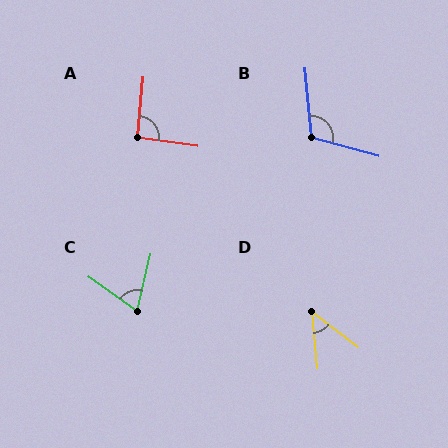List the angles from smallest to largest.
D (47°), C (68°), A (93°), B (111°).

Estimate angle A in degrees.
Approximately 93 degrees.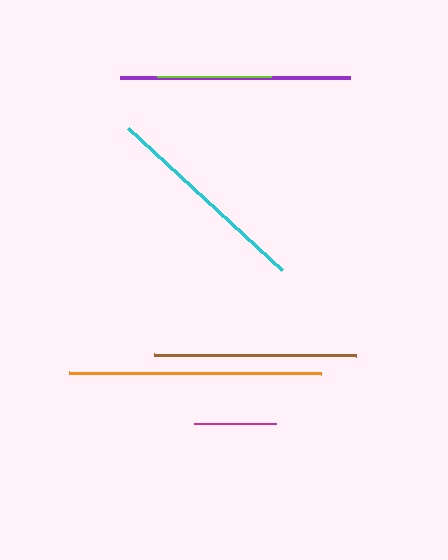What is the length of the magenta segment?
The magenta segment is approximately 82 pixels long.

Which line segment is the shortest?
The magenta line is the shortest at approximately 82 pixels.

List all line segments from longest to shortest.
From longest to shortest: orange, purple, cyan, brown, lime, magenta.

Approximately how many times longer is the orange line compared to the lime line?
The orange line is approximately 2.2 times the length of the lime line.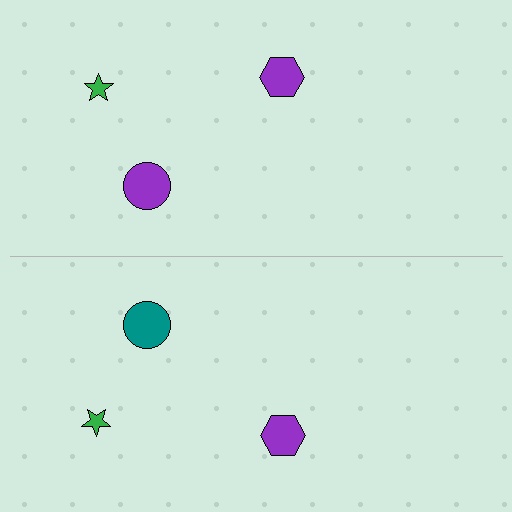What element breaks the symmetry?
The teal circle on the bottom side breaks the symmetry — its mirror counterpart is purple.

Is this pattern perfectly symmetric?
No, the pattern is not perfectly symmetric. The teal circle on the bottom side breaks the symmetry — its mirror counterpart is purple.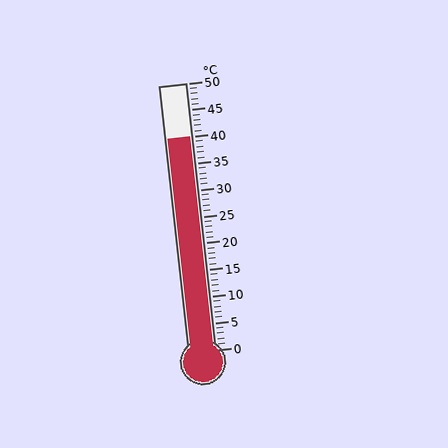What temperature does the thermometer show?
The thermometer shows approximately 40°C.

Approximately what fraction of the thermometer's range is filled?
The thermometer is filled to approximately 80% of its range.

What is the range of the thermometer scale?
The thermometer scale ranges from 0°C to 50°C.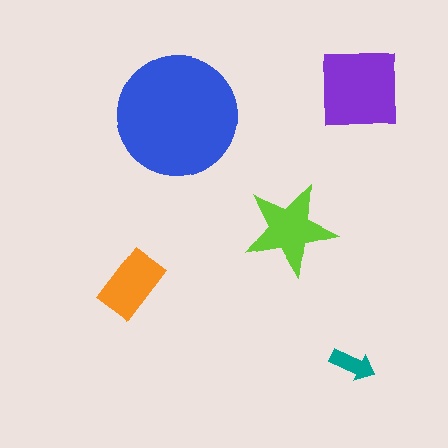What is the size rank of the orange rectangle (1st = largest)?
4th.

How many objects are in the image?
There are 5 objects in the image.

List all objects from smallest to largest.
The teal arrow, the orange rectangle, the lime star, the purple square, the blue circle.